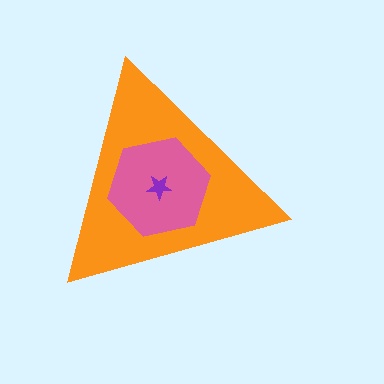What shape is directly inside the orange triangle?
The pink hexagon.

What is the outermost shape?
The orange triangle.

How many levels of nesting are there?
3.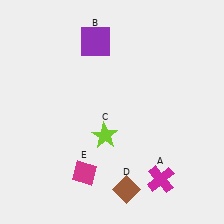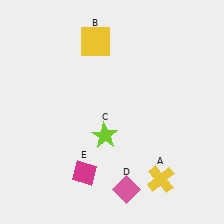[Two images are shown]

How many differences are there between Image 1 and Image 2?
There are 3 differences between the two images.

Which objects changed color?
A changed from magenta to yellow. B changed from purple to yellow. D changed from brown to pink.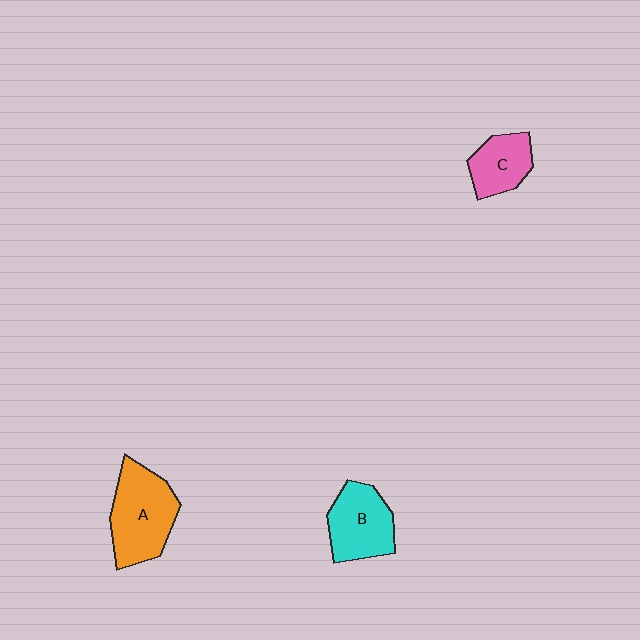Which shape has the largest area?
Shape A (orange).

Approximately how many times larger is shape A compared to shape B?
Approximately 1.3 times.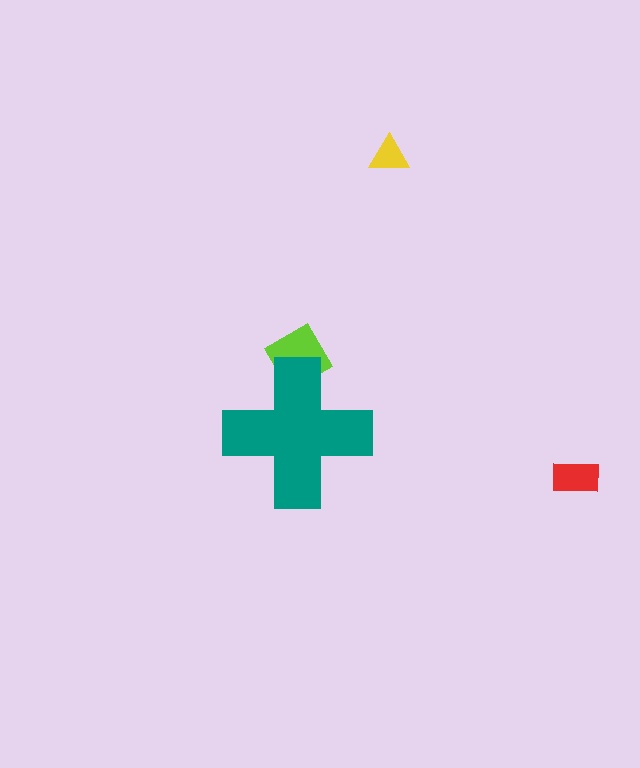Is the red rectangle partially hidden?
No, the red rectangle is fully visible.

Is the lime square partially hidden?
Yes, the lime square is partially hidden behind the teal cross.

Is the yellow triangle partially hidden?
No, the yellow triangle is fully visible.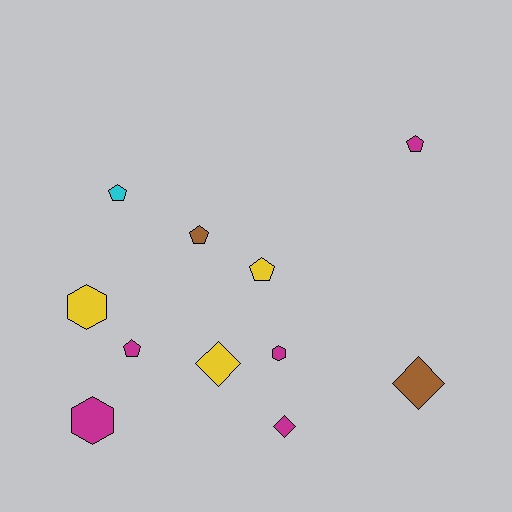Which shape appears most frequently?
Pentagon, with 5 objects.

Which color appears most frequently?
Magenta, with 5 objects.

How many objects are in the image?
There are 11 objects.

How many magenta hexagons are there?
There are 2 magenta hexagons.